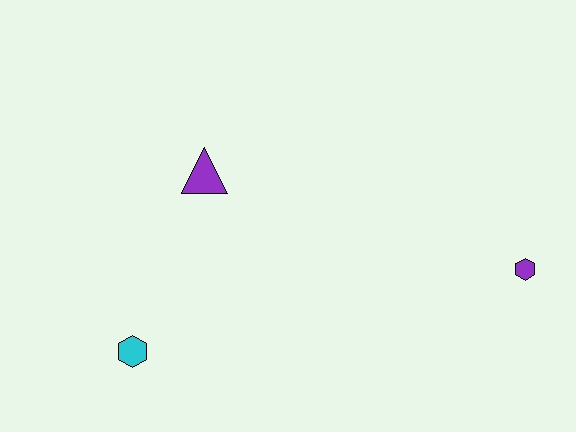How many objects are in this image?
There are 3 objects.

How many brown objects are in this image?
There are no brown objects.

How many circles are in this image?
There are no circles.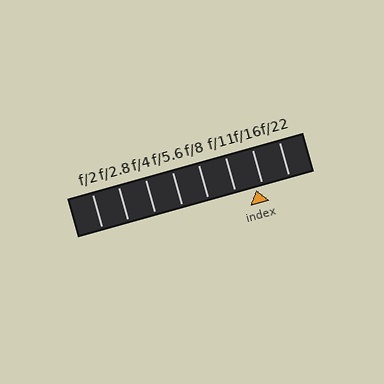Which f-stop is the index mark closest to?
The index mark is closest to f/16.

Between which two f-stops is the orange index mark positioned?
The index mark is between f/11 and f/16.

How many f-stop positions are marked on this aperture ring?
There are 8 f-stop positions marked.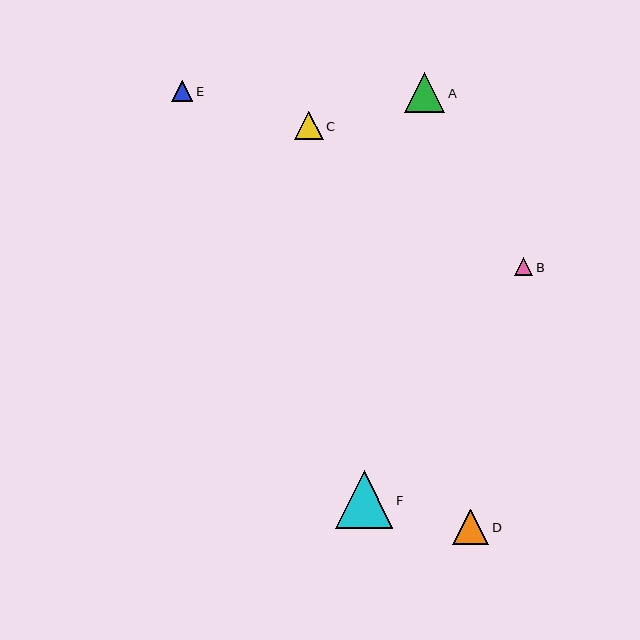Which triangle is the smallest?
Triangle B is the smallest with a size of approximately 18 pixels.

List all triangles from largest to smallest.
From largest to smallest: F, A, D, C, E, B.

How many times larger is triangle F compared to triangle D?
Triangle F is approximately 1.6 times the size of triangle D.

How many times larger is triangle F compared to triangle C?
Triangle F is approximately 2.0 times the size of triangle C.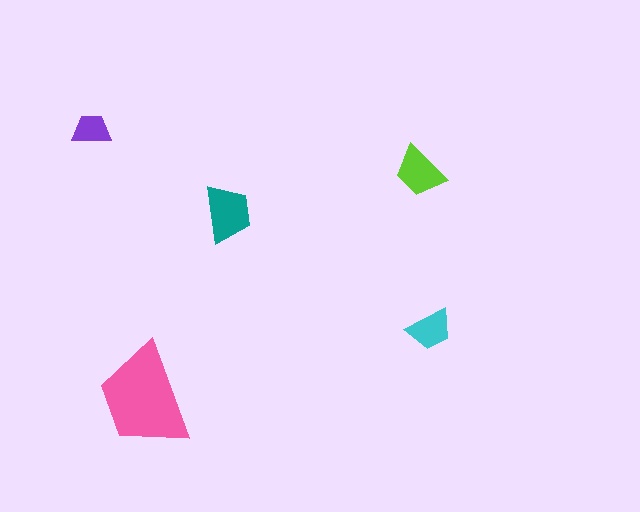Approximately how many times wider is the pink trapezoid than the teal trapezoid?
About 2 times wider.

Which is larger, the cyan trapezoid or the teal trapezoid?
The teal one.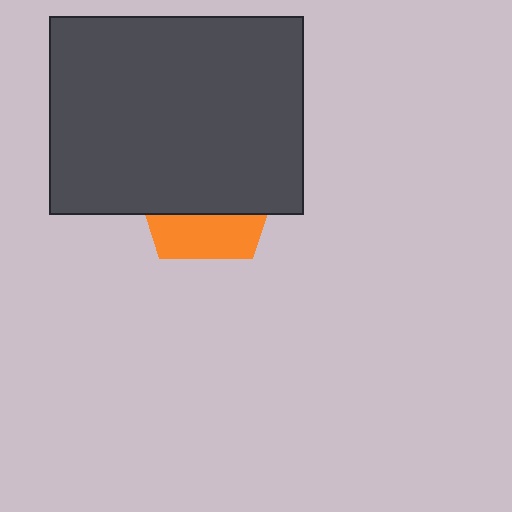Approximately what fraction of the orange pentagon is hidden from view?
Roughly 68% of the orange pentagon is hidden behind the dark gray rectangle.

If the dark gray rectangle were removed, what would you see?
You would see the complete orange pentagon.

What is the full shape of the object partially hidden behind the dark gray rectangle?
The partially hidden object is an orange pentagon.